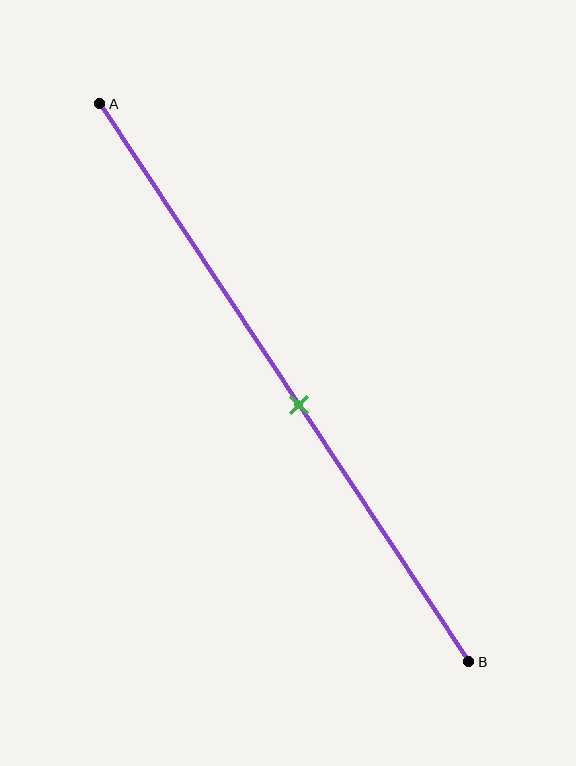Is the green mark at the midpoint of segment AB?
No, the mark is at about 55% from A, not at the 50% midpoint.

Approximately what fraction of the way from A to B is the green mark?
The green mark is approximately 55% of the way from A to B.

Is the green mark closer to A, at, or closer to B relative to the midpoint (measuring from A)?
The green mark is closer to point B than the midpoint of segment AB.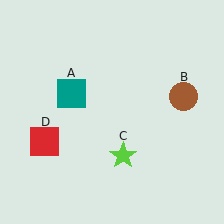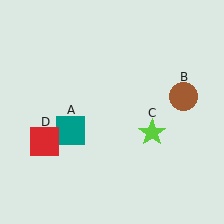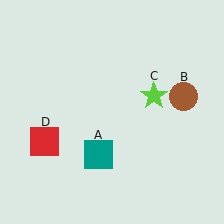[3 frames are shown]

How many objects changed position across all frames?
2 objects changed position: teal square (object A), lime star (object C).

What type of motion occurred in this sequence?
The teal square (object A), lime star (object C) rotated counterclockwise around the center of the scene.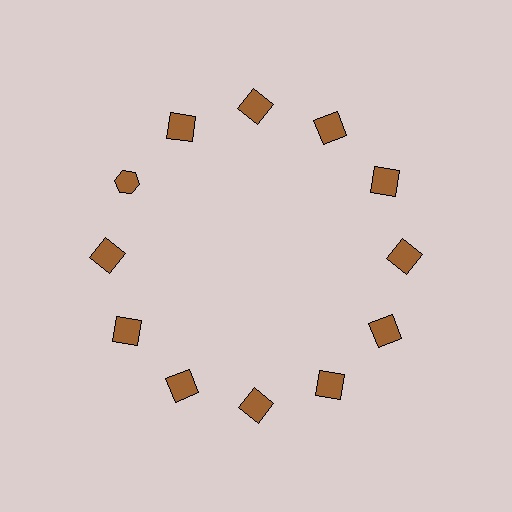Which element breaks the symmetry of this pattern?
The brown hexagon at roughly the 10 o'clock position breaks the symmetry. All other shapes are brown squares.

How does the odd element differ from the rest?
It has a different shape: hexagon instead of square.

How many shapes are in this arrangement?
There are 12 shapes arranged in a ring pattern.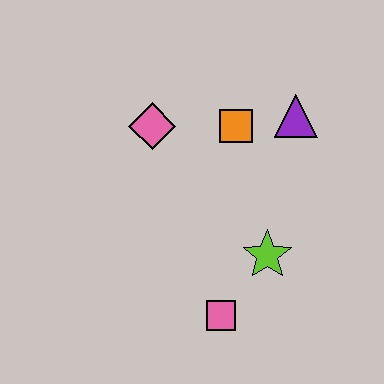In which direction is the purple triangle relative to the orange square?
The purple triangle is to the right of the orange square.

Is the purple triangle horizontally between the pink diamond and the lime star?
No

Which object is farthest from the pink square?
The purple triangle is farthest from the pink square.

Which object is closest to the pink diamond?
The orange square is closest to the pink diamond.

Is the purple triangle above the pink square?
Yes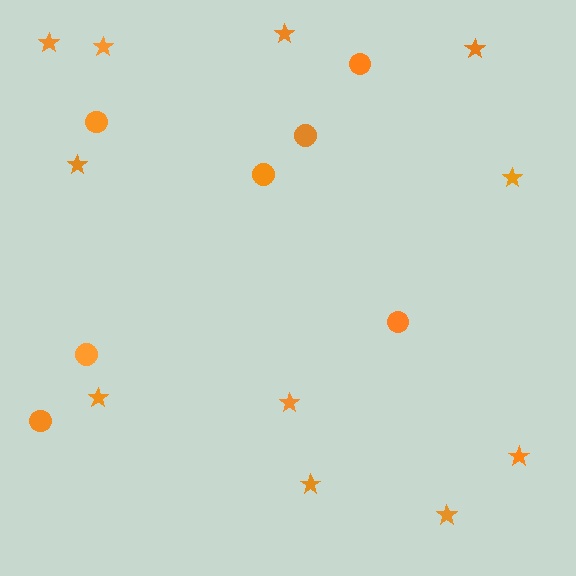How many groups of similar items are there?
There are 2 groups: one group of stars (11) and one group of circles (7).